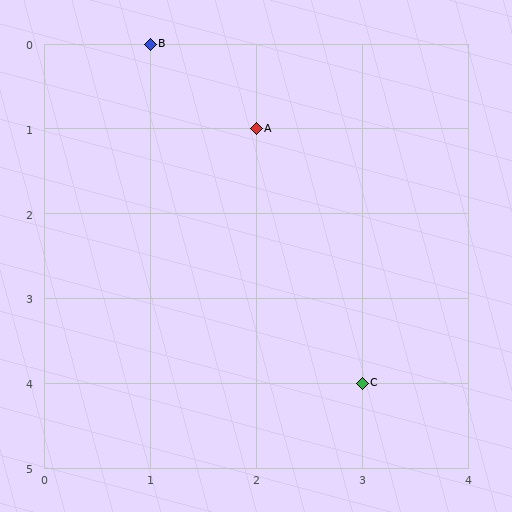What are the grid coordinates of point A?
Point A is at grid coordinates (2, 1).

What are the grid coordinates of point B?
Point B is at grid coordinates (1, 0).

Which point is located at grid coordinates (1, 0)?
Point B is at (1, 0).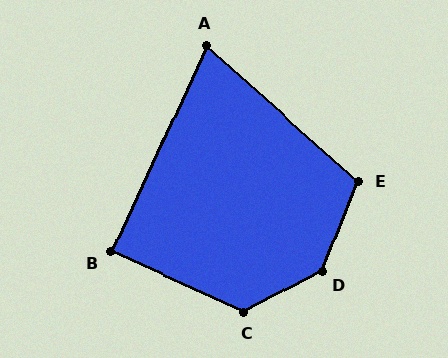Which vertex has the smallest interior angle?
A, at approximately 73 degrees.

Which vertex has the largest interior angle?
D, at approximately 140 degrees.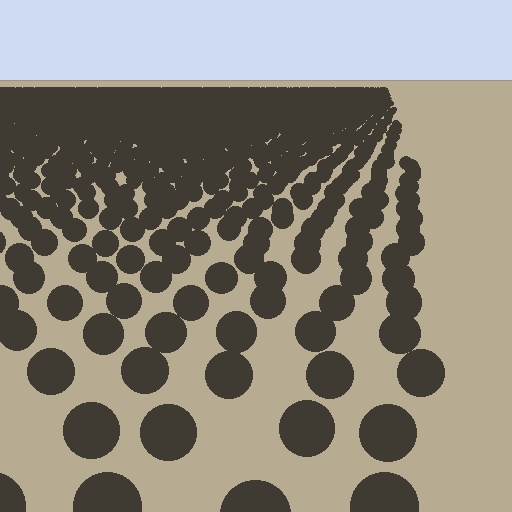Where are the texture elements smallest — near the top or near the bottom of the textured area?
Near the top.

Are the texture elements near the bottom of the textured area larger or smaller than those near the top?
Larger. Near the bottom, elements are closer to the viewer and appear at a bigger on-screen size.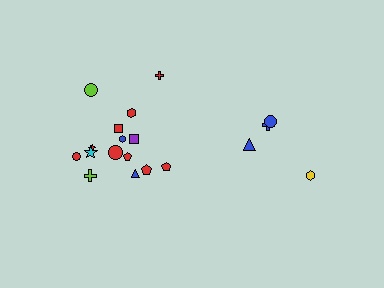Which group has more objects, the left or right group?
The left group.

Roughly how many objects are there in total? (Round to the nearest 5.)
Roughly 20 objects in total.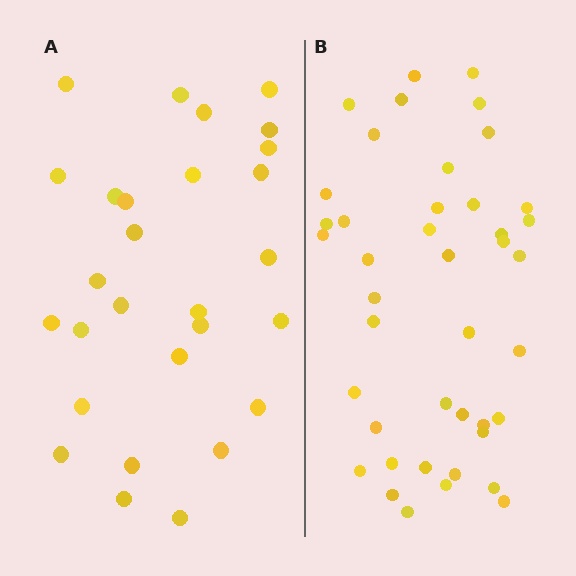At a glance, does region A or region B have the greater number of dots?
Region B (the right region) has more dots.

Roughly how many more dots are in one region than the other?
Region B has approximately 15 more dots than region A.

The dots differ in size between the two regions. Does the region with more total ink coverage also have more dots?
No. Region A has more total ink coverage because its dots are larger, but region B actually contains more individual dots. Total area can be misleading — the number of items is what matters here.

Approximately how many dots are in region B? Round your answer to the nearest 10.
About 40 dots. (The exact count is 42, which rounds to 40.)